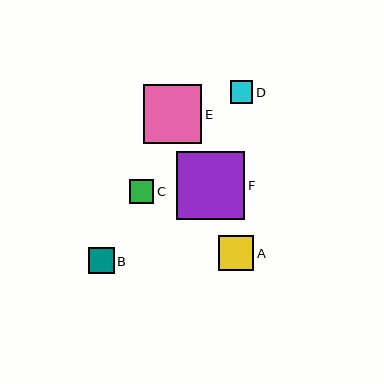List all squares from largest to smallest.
From largest to smallest: F, E, A, B, C, D.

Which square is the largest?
Square F is the largest with a size of approximately 68 pixels.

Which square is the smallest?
Square D is the smallest with a size of approximately 22 pixels.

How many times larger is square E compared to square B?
Square E is approximately 2.3 times the size of square B.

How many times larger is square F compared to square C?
Square F is approximately 2.8 times the size of square C.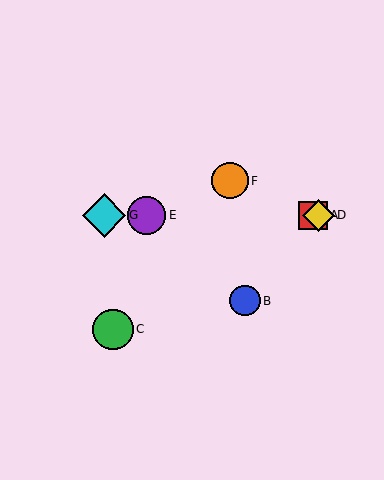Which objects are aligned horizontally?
Objects A, D, E, G are aligned horizontally.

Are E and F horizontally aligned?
No, E is at y≈215 and F is at y≈181.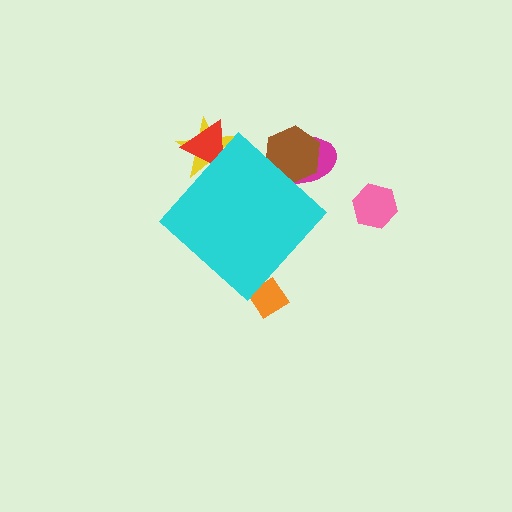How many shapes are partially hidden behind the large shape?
5 shapes are partially hidden.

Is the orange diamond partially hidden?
Yes, the orange diamond is partially hidden behind the cyan diamond.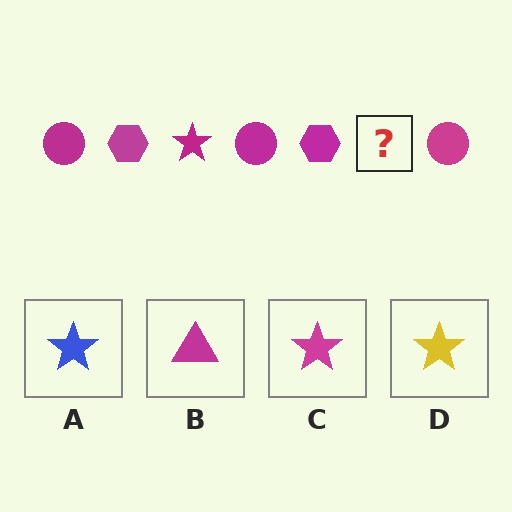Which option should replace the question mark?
Option C.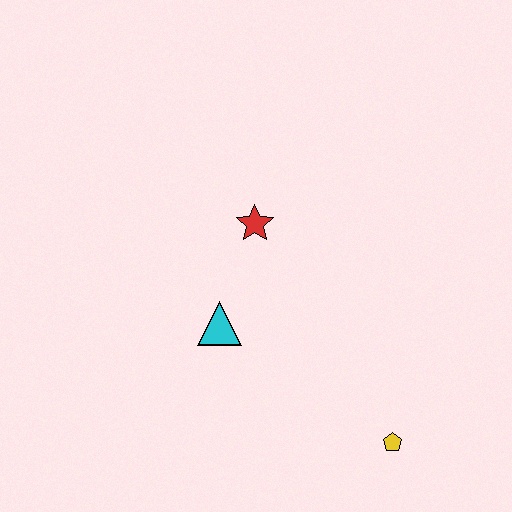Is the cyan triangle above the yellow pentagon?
Yes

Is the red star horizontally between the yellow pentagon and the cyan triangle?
Yes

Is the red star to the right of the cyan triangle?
Yes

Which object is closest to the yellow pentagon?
The cyan triangle is closest to the yellow pentagon.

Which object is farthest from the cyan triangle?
The yellow pentagon is farthest from the cyan triangle.